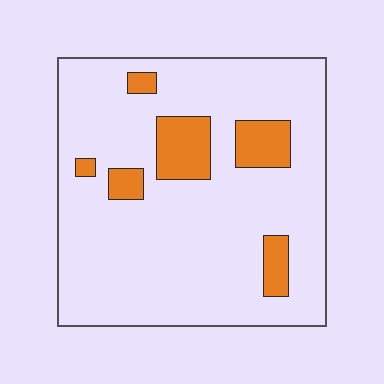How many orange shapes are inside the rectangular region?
6.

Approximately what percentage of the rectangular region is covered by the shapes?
Approximately 15%.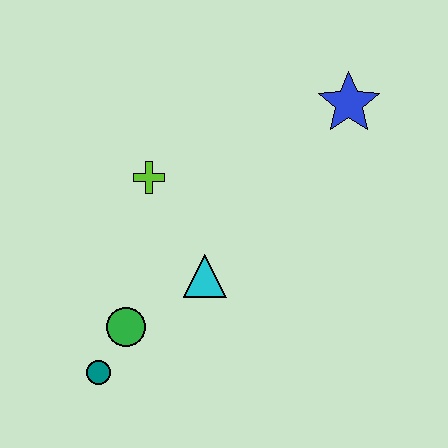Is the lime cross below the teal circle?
No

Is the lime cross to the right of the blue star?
No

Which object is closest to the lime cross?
The cyan triangle is closest to the lime cross.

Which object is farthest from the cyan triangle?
The blue star is farthest from the cyan triangle.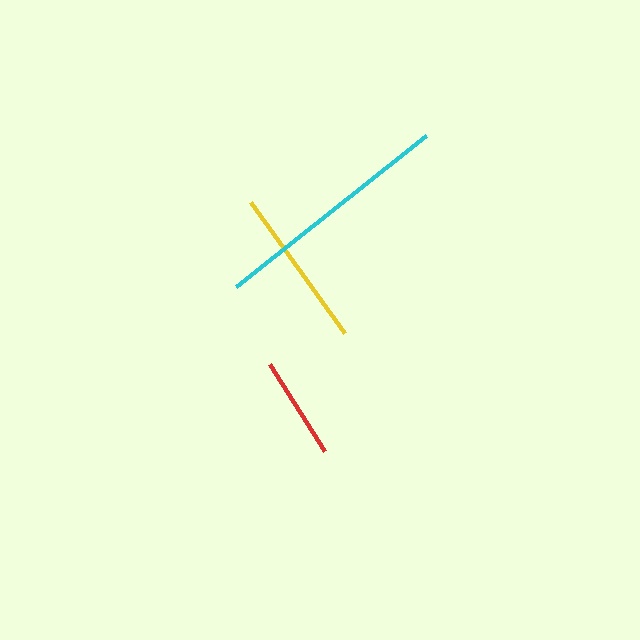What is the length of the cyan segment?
The cyan segment is approximately 243 pixels long.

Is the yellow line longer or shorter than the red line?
The yellow line is longer than the red line.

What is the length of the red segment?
The red segment is approximately 103 pixels long.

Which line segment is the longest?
The cyan line is the longest at approximately 243 pixels.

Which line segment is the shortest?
The red line is the shortest at approximately 103 pixels.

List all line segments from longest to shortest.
From longest to shortest: cyan, yellow, red.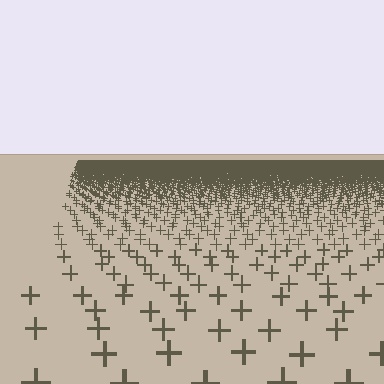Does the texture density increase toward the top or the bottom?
Density increases toward the top.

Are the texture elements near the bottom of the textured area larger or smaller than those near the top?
Larger. Near the bottom, elements are closer to the viewer and appear at a bigger on-screen size.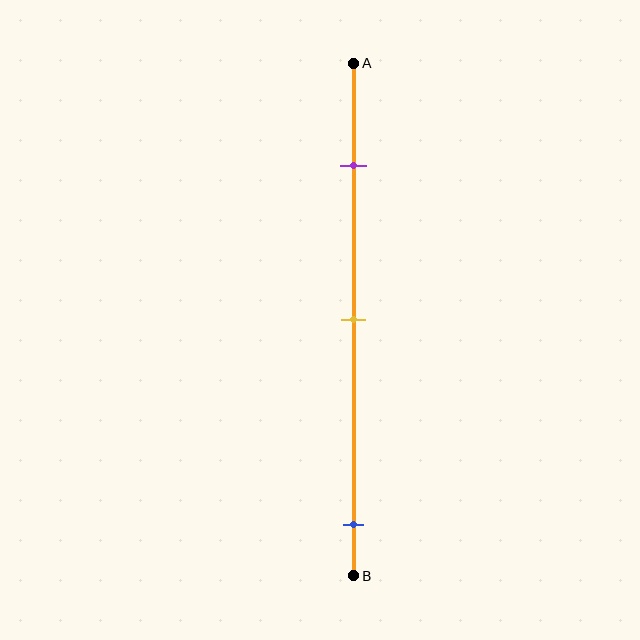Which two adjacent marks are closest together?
The purple and yellow marks are the closest adjacent pair.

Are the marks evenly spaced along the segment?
No, the marks are not evenly spaced.